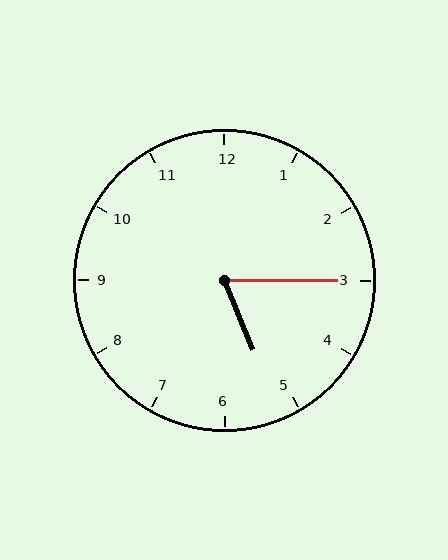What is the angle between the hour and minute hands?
Approximately 68 degrees.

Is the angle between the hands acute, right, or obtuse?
It is acute.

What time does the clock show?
5:15.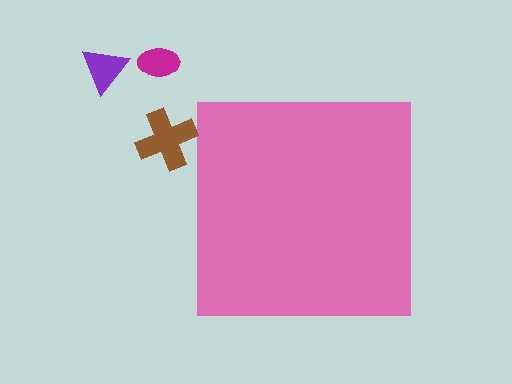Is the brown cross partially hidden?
No, the brown cross is fully visible.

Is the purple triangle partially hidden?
No, the purple triangle is fully visible.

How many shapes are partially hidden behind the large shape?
0 shapes are partially hidden.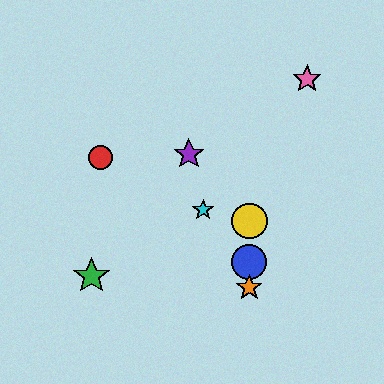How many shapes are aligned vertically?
3 shapes (the blue circle, the yellow circle, the orange star) are aligned vertically.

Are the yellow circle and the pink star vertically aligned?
No, the yellow circle is at x≈249 and the pink star is at x≈307.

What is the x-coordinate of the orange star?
The orange star is at x≈249.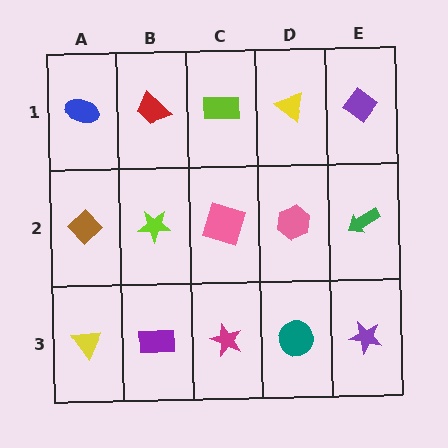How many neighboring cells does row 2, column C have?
4.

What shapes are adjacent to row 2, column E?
A purple diamond (row 1, column E), a purple star (row 3, column E), a pink hexagon (row 2, column D).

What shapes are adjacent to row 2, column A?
A blue ellipse (row 1, column A), a yellow triangle (row 3, column A), a lime star (row 2, column B).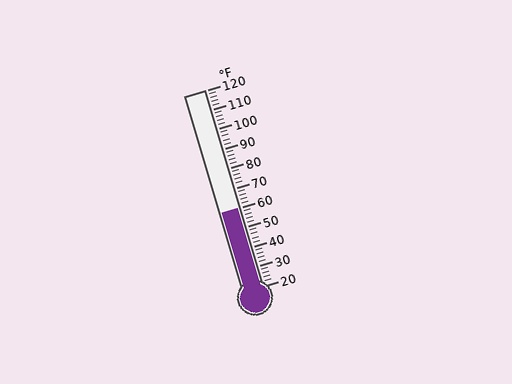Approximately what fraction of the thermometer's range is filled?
The thermometer is filled to approximately 40% of its range.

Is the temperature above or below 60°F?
The temperature is at 60°F.